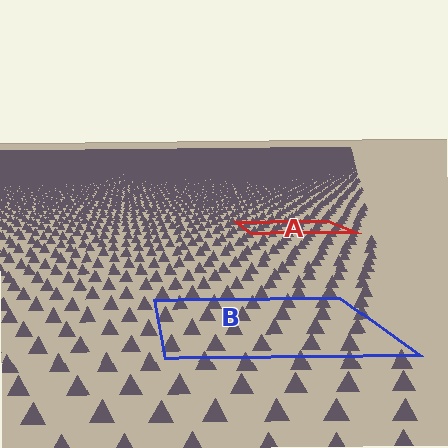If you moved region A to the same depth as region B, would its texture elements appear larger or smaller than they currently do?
They would appear larger. At a closer depth, the same texture elements are projected at a bigger on-screen size.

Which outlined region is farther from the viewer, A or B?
Region A is farther from the viewer — the texture elements inside it appear smaller and more densely packed.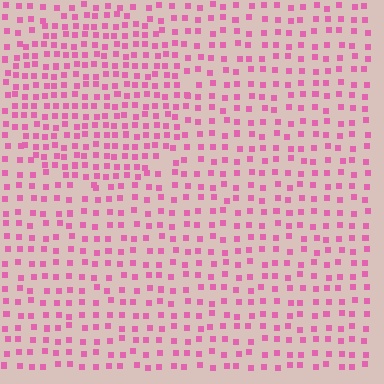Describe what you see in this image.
The image contains small pink elements arranged at two different densities. A circle-shaped region is visible where the elements are more densely packed than the surrounding area.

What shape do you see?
I see a circle.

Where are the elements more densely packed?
The elements are more densely packed inside the circle boundary.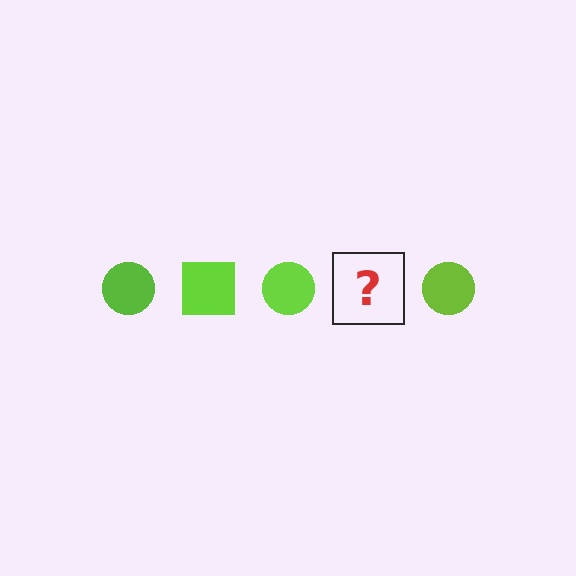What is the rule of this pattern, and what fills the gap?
The rule is that the pattern cycles through circle, square shapes in lime. The gap should be filled with a lime square.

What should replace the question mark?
The question mark should be replaced with a lime square.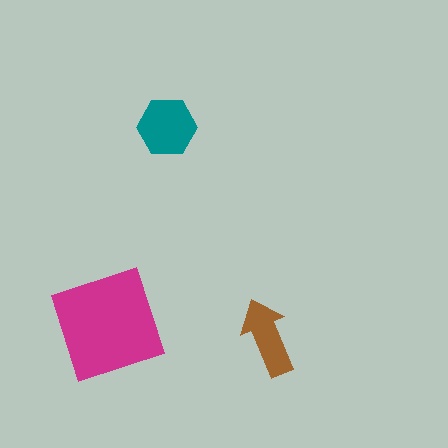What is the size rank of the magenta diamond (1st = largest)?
1st.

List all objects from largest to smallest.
The magenta diamond, the teal hexagon, the brown arrow.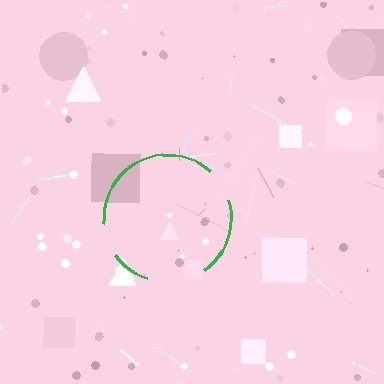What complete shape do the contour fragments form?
The contour fragments form a circle.